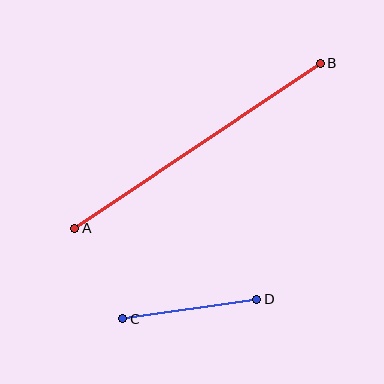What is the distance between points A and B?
The distance is approximately 296 pixels.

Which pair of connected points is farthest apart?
Points A and B are farthest apart.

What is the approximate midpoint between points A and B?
The midpoint is at approximately (198, 146) pixels.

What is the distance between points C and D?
The distance is approximately 135 pixels.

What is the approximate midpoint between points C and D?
The midpoint is at approximately (190, 309) pixels.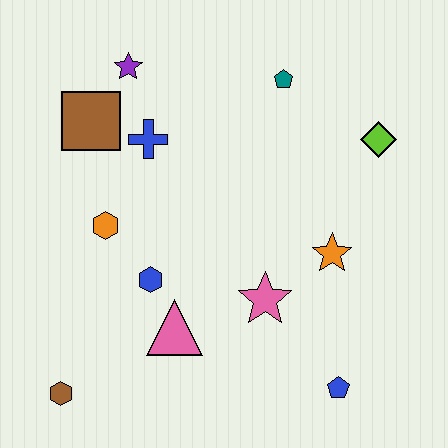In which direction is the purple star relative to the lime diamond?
The purple star is to the left of the lime diamond.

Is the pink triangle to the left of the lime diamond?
Yes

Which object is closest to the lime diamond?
The teal pentagon is closest to the lime diamond.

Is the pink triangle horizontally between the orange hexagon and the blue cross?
No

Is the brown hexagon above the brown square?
No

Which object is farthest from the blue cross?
The blue pentagon is farthest from the blue cross.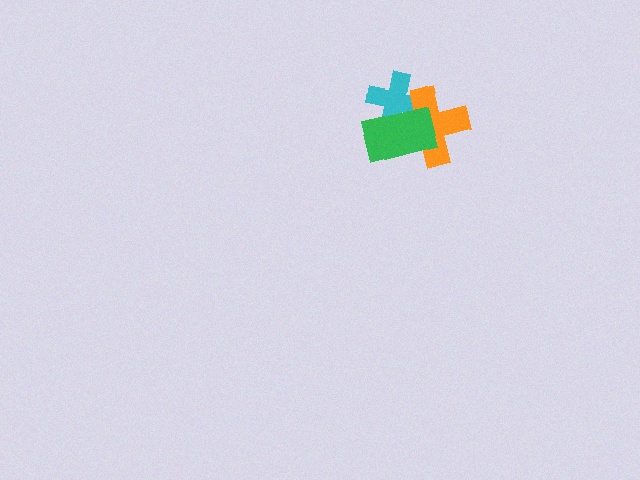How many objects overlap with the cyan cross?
2 objects overlap with the cyan cross.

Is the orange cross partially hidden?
Yes, it is partially covered by another shape.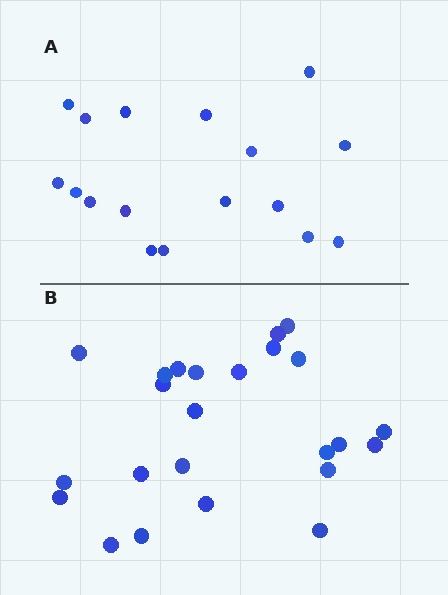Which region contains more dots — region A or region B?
Region B (the bottom region) has more dots.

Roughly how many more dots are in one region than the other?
Region B has roughly 8 or so more dots than region A.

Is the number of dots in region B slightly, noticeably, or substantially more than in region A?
Region B has noticeably more, but not dramatically so. The ratio is roughly 1.4 to 1.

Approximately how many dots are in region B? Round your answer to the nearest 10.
About 20 dots. (The exact count is 24, which rounds to 20.)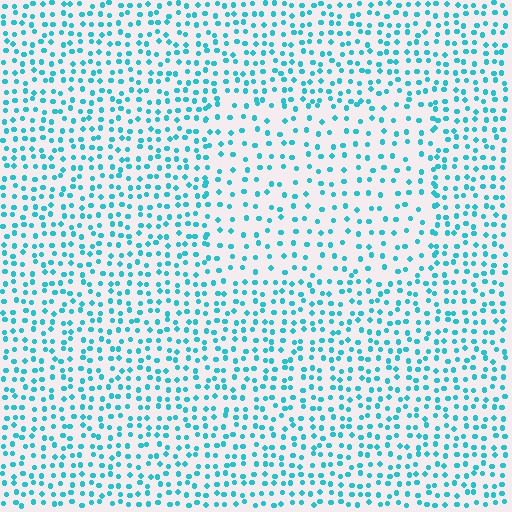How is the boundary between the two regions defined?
The boundary is defined by a change in element density (approximately 1.7x ratio). All elements are the same color, size, and shape.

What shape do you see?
I see a rectangle.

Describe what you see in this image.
The image contains small cyan elements arranged at two different densities. A rectangle-shaped region is visible where the elements are less densely packed than the surrounding area.